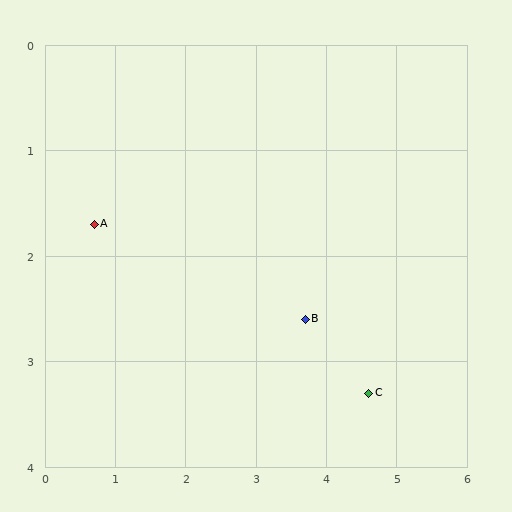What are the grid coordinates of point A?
Point A is at approximately (0.7, 1.7).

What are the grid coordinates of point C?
Point C is at approximately (4.6, 3.3).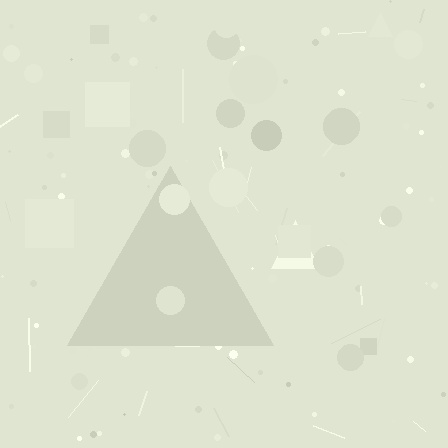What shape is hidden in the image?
A triangle is hidden in the image.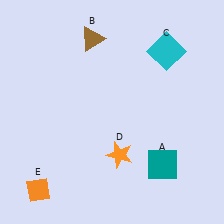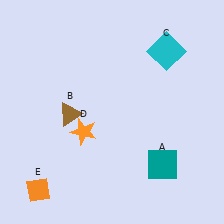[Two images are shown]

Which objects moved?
The objects that moved are: the brown triangle (B), the orange star (D).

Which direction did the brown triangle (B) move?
The brown triangle (B) moved down.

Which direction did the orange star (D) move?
The orange star (D) moved left.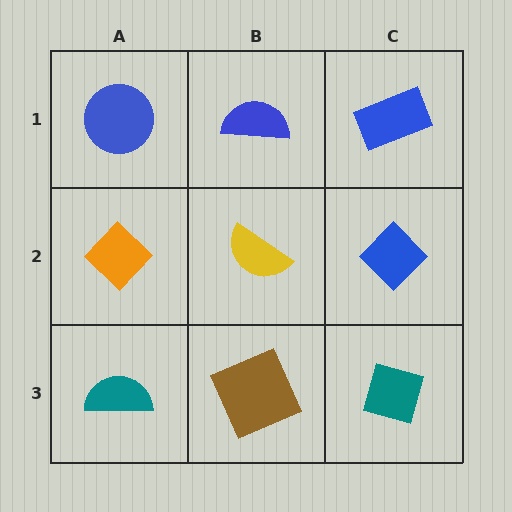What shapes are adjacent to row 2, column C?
A blue rectangle (row 1, column C), a teal diamond (row 3, column C), a yellow semicircle (row 2, column B).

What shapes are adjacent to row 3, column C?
A blue diamond (row 2, column C), a brown square (row 3, column B).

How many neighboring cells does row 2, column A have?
3.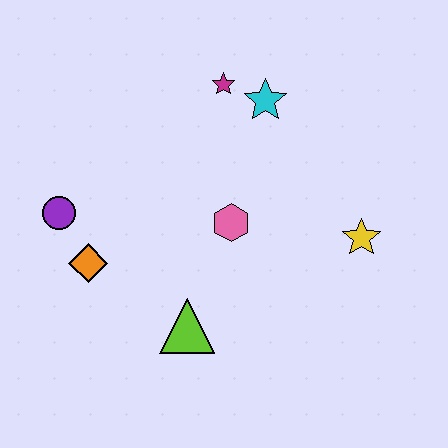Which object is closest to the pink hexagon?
The lime triangle is closest to the pink hexagon.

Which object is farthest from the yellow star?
The purple circle is farthest from the yellow star.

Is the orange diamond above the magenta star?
No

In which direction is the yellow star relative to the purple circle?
The yellow star is to the right of the purple circle.